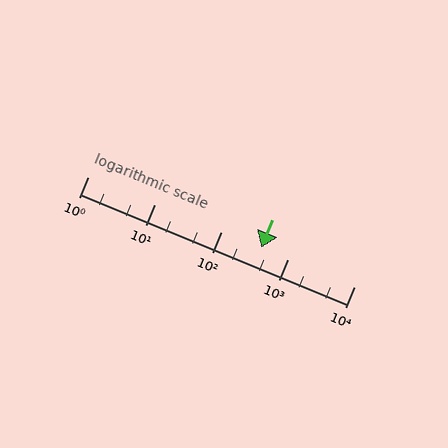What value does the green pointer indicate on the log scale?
The pointer indicates approximately 400.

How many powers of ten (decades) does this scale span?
The scale spans 4 decades, from 1 to 10000.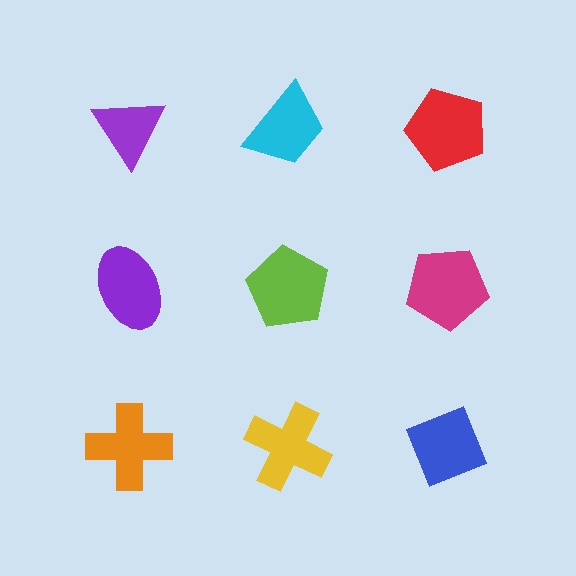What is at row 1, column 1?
A purple triangle.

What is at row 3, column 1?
An orange cross.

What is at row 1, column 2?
A cyan trapezoid.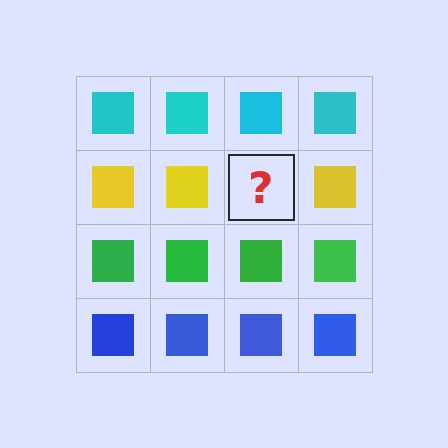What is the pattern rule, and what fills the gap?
The rule is that each row has a consistent color. The gap should be filled with a yellow square.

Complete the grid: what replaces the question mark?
The question mark should be replaced with a yellow square.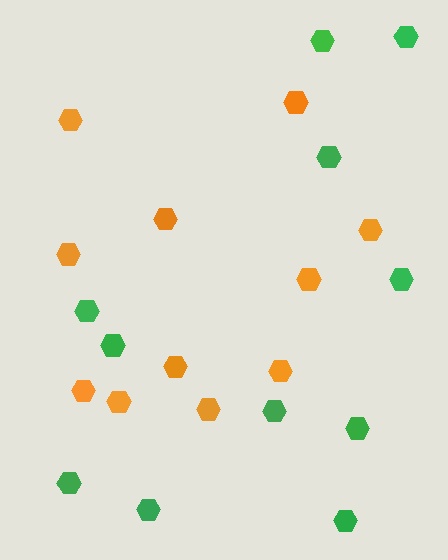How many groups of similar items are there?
There are 2 groups: one group of orange hexagons (11) and one group of green hexagons (11).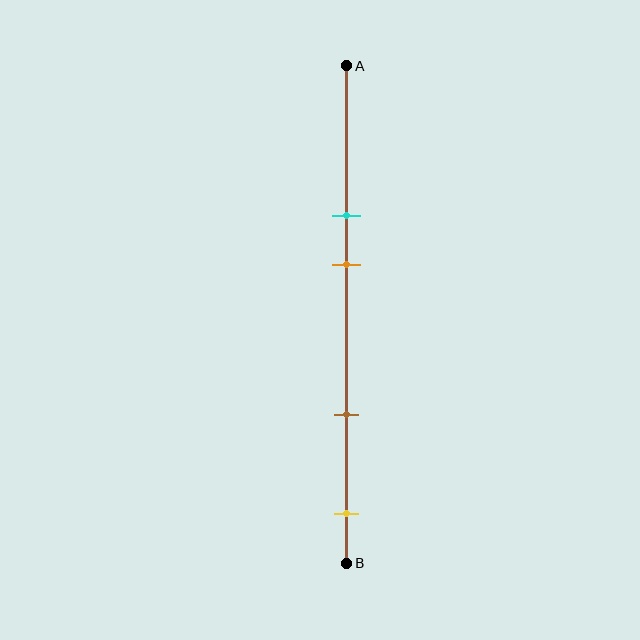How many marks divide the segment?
There are 4 marks dividing the segment.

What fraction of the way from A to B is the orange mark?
The orange mark is approximately 40% (0.4) of the way from A to B.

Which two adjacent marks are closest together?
The cyan and orange marks are the closest adjacent pair.